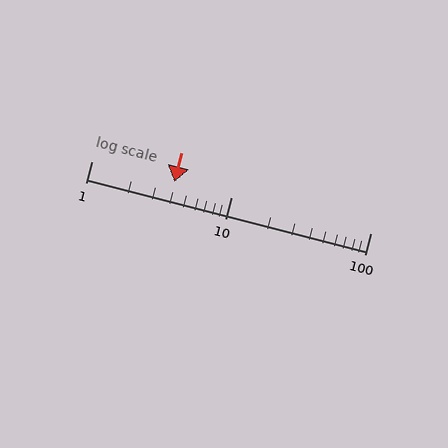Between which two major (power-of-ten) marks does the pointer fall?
The pointer is between 1 and 10.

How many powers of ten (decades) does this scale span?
The scale spans 2 decades, from 1 to 100.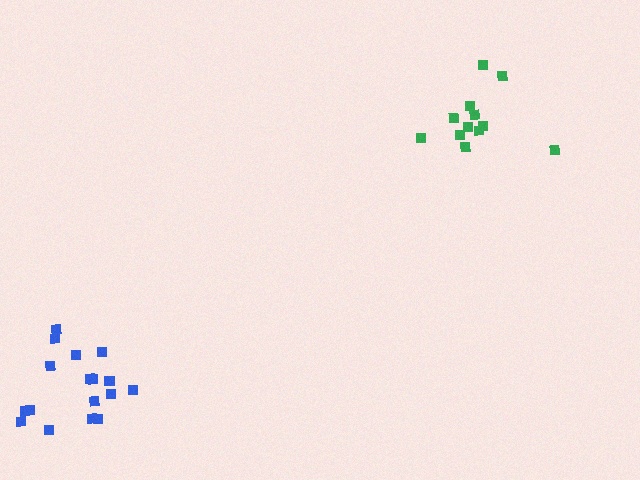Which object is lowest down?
The blue cluster is bottommost.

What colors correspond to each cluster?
The clusters are colored: blue, green.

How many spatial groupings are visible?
There are 2 spatial groupings.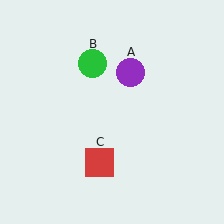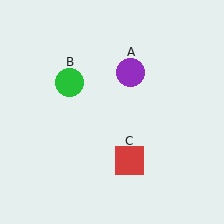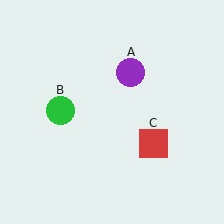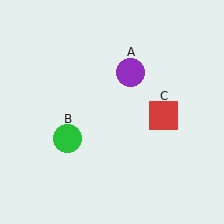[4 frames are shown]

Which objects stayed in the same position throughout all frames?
Purple circle (object A) remained stationary.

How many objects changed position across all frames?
2 objects changed position: green circle (object B), red square (object C).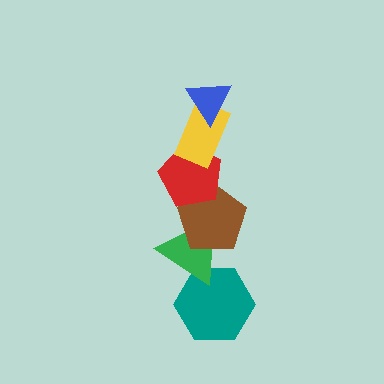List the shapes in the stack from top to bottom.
From top to bottom: the blue triangle, the yellow rectangle, the red pentagon, the brown pentagon, the green triangle, the teal hexagon.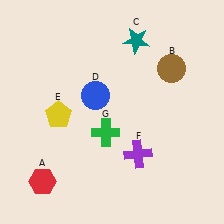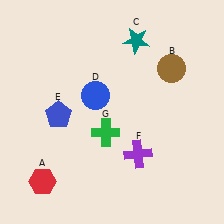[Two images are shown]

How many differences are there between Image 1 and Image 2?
There is 1 difference between the two images.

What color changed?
The pentagon (E) changed from yellow in Image 1 to blue in Image 2.